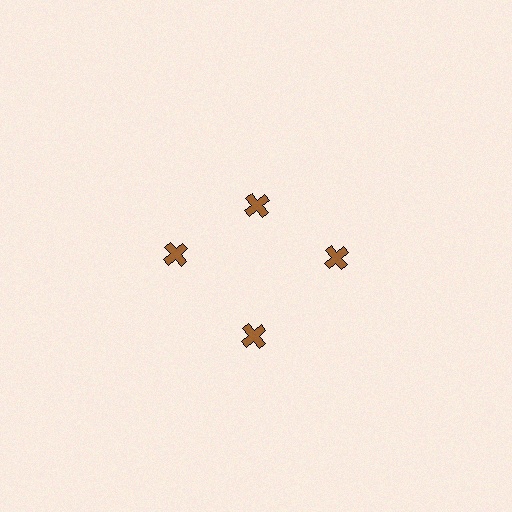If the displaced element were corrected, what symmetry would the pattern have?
It would have 4-fold rotational symmetry — the pattern would map onto itself every 90 degrees.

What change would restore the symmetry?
The symmetry would be restored by moving it outward, back onto the ring so that all 4 crosses sit at equal angles and equal distance from the center.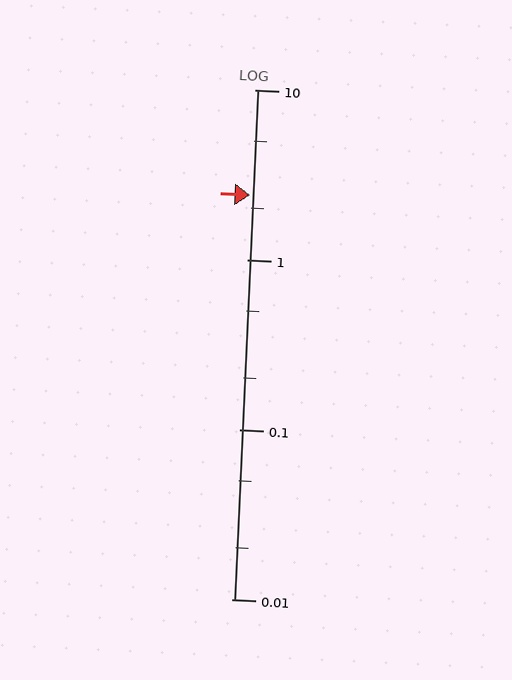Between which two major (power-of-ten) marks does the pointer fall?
The pointer is between 1 and 10.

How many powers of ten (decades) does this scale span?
The scale spans 3 decades, from 0.01 to 10.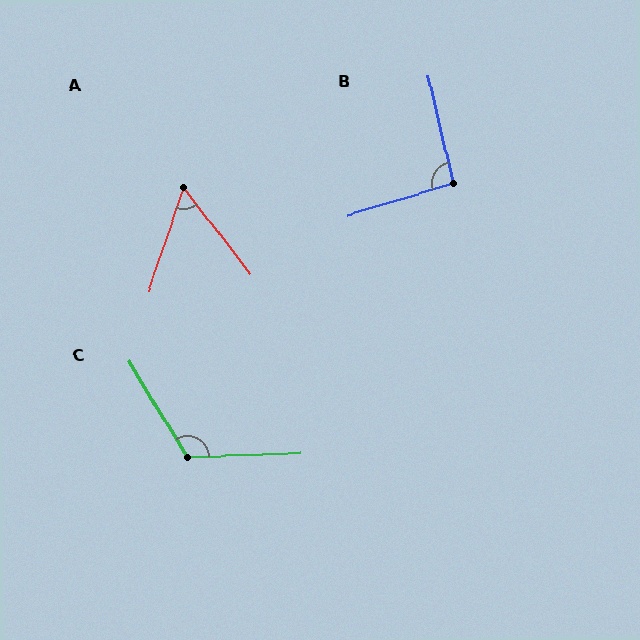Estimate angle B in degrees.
Approximately 94 degrees.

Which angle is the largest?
C, at approximately 120 degrees.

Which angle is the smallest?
A, at approximately 57 degrees.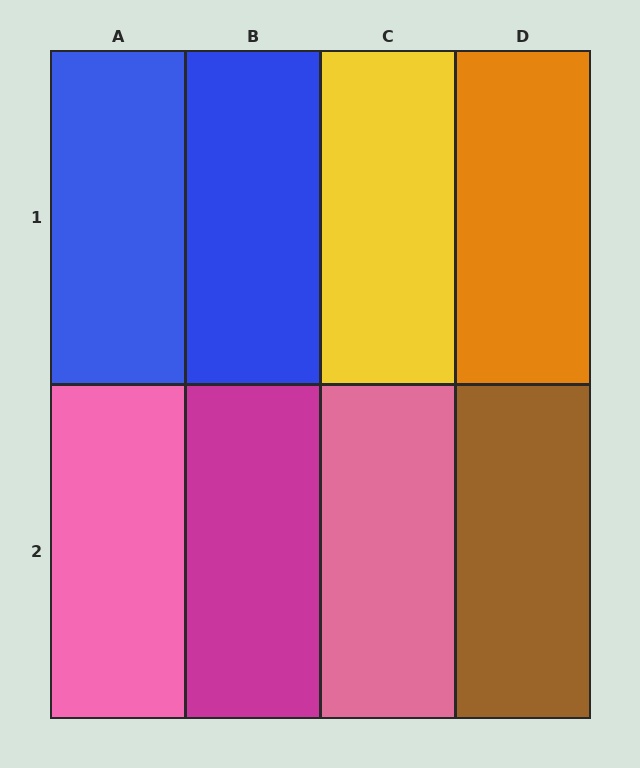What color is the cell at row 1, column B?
Blue.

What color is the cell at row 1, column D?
Orange.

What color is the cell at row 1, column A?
Blue.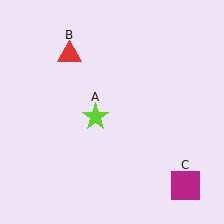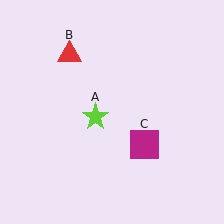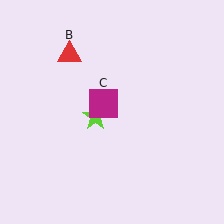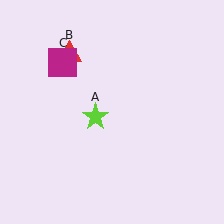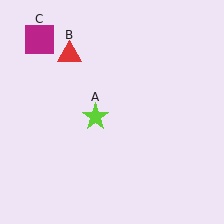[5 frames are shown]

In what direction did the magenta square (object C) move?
The magenta square (object C) moved up and to the left.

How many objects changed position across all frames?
1 object changed position: magenta square (object C).